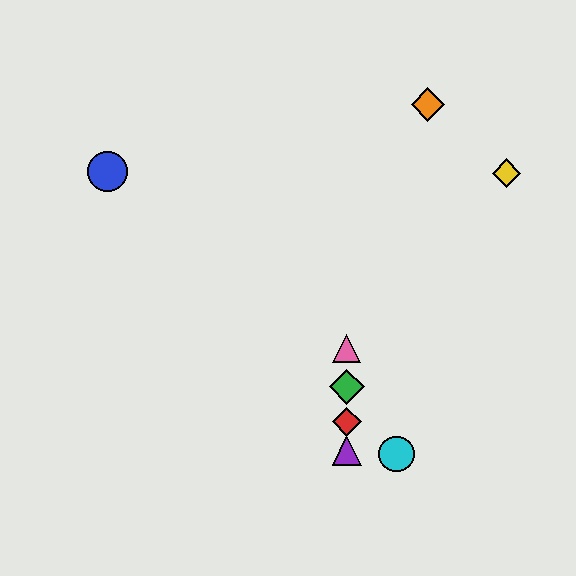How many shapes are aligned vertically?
4 shapes (the red diamond, the green diamond, the purple triangle, the pink triangle) are aligned vertically.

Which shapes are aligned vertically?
The red diamond, the green diamond, the purple triangle, the pink triangle are aligned vertically.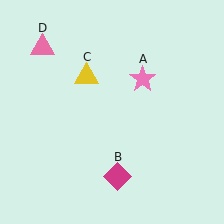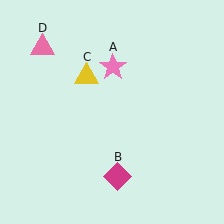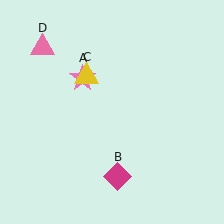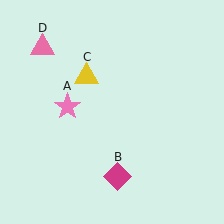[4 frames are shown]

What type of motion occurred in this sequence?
The pink star (object A) rotated counterclockwise around the center of the scene.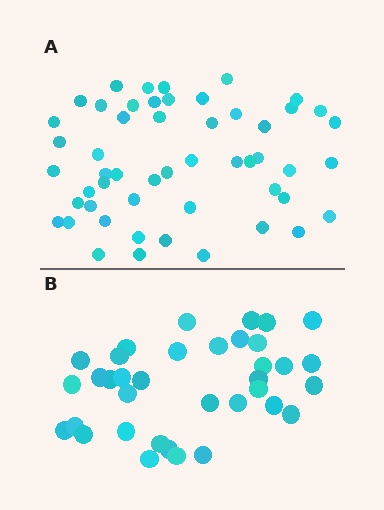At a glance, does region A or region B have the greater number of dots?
Region A (the top region) has more dots.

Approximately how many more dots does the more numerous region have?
Region A has approximately 15 more dots than region B.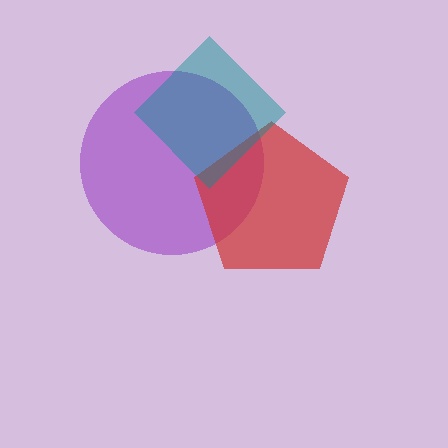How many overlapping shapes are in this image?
There are 3 overlapping shapes in the image.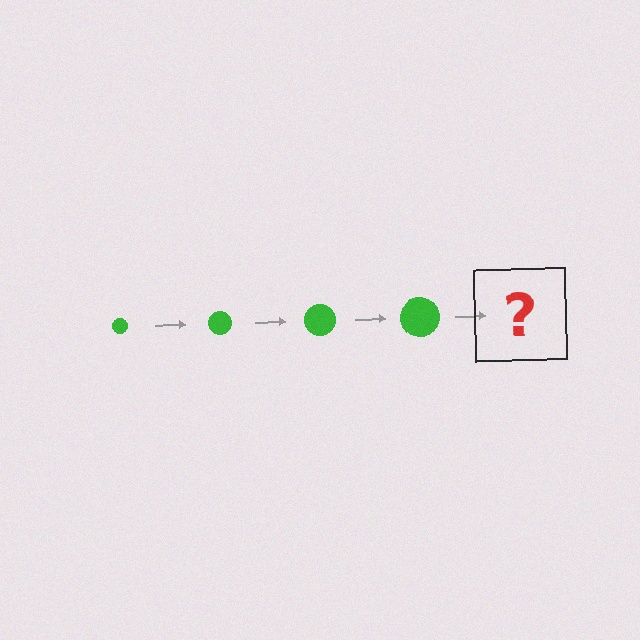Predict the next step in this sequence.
The next step is a green circle, larger than the previous one.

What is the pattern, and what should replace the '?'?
The pattern is that the circle gets progressively larger each step. The '?' should be a green circle, larger than the previous one.